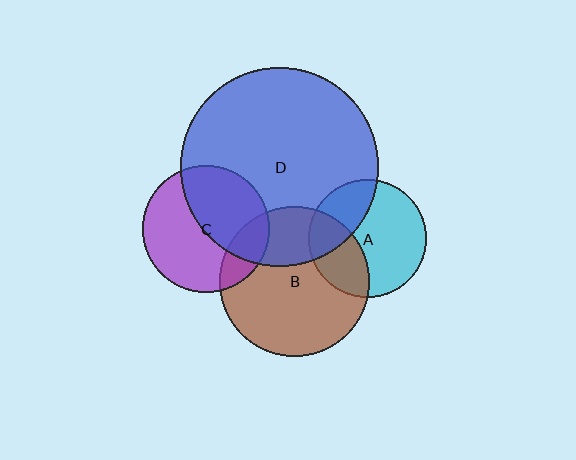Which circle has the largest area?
Circle D (blue).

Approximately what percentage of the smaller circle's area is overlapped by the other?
Approximately 30%.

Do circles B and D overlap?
Yes.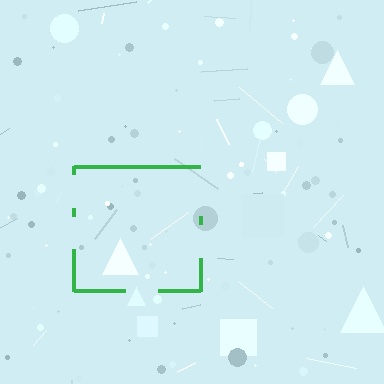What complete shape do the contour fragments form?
The contour fragments form a square.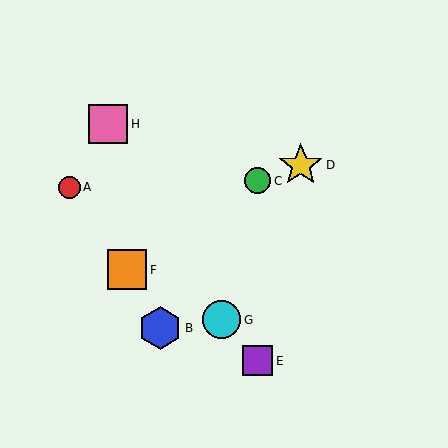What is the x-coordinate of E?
Object E is at x≈258.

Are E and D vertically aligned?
No, E is at x≈258 and D is at x≈301.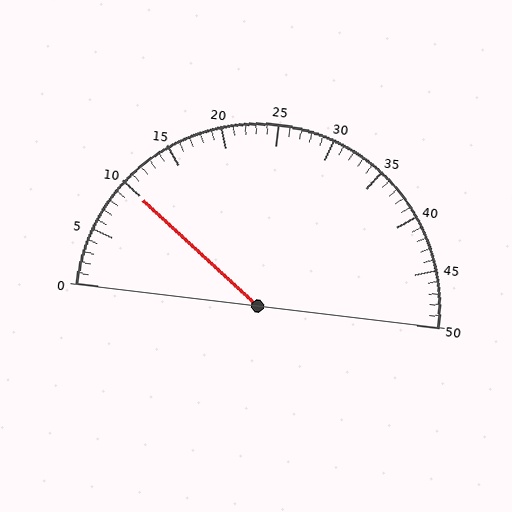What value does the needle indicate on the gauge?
The needle indicates approximately 10.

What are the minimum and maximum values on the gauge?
The gauge ranges from 0 to 50.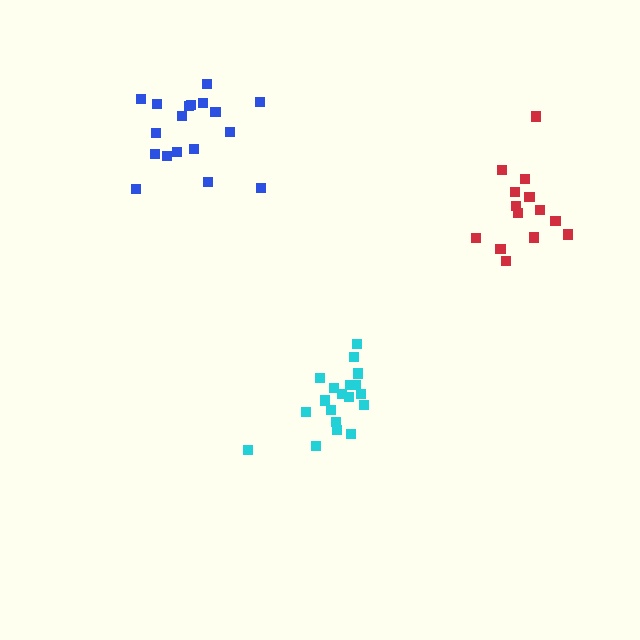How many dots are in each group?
Group 1: 20 dots, Group 2: 14 dots, Group 3: 18 dots (52 total).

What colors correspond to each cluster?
The clusters are colored: cyan, red, blue.